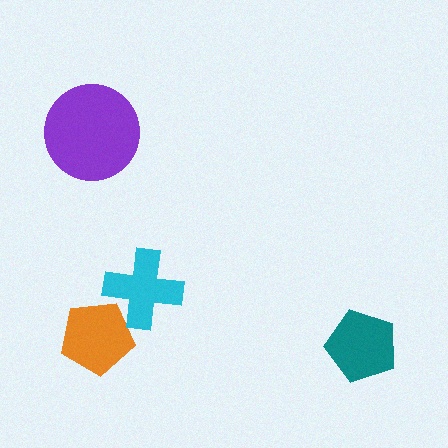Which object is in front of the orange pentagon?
The cyan cross is in front of the orange pentagon.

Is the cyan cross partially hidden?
No, no other shape covers it.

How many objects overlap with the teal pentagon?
0 objects overlap with the teal pentagon.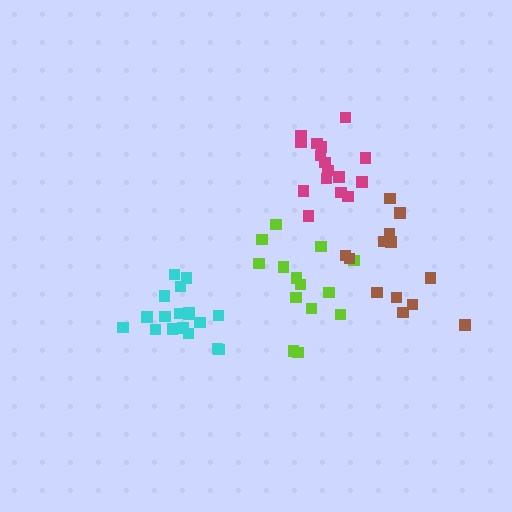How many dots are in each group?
Group 1: 18 dots, Group 2: 14 dots, Group 3: 16 dots, Group 4: 13 dots (61 total).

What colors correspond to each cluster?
The clusters are colored: cyan, lime, magenta, brown.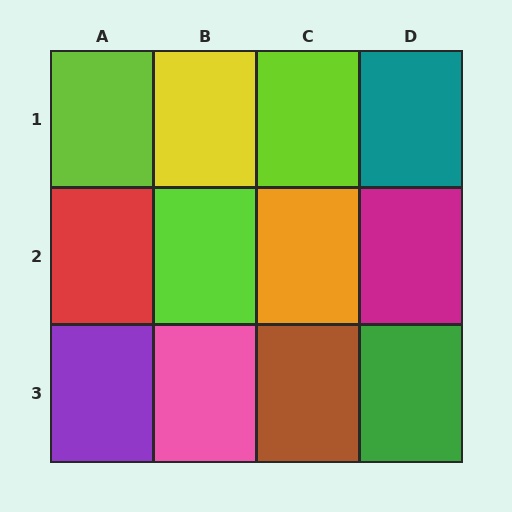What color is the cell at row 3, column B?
Pink.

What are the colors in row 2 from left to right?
Red, lime, orange, magenta.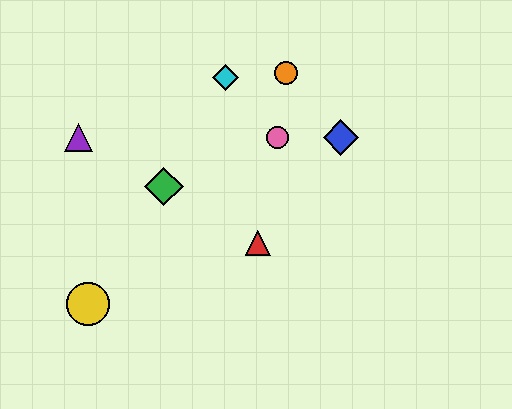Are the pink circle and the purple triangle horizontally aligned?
Yes, both are at y≈137.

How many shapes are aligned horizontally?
3 shapes (the blue diamond, the purple triangle, the pink circle) are aligned horizontally.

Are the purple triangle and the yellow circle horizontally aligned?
No, the purple triangle is at y≈137 and the yellow circle is at y≈304.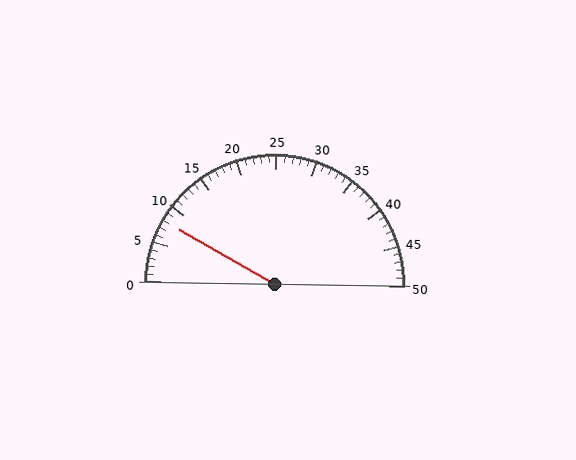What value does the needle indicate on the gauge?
The needle indicates approximately 8.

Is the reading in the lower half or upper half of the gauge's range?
The reading is in the lower half of the range (0 to 50).